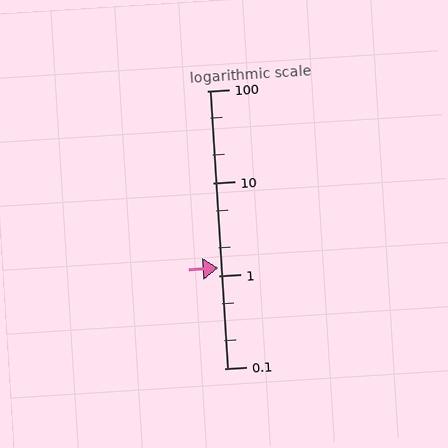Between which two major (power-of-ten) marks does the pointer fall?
The pointer is between 1 and 10.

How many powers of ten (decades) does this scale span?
The scale spans 3 decades, from 0.1 to 100.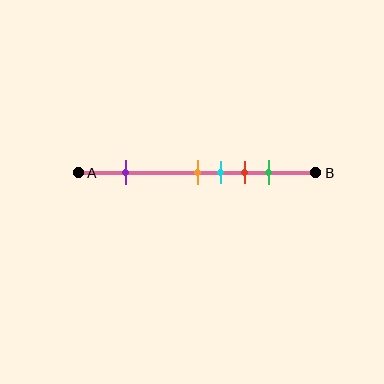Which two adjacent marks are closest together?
The orange and cyan marks are the closest adjacent pair.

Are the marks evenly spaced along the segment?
No, the marks are not evenly spaced.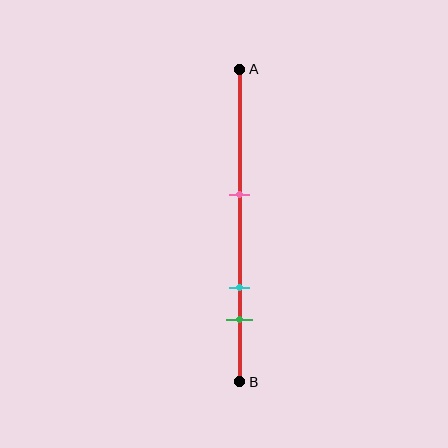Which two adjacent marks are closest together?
The cyan and green marks are the closest adjacent pair.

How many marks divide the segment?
There are 3 marks dividing the segment.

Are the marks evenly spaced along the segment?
No, the marks are not evenly spaced.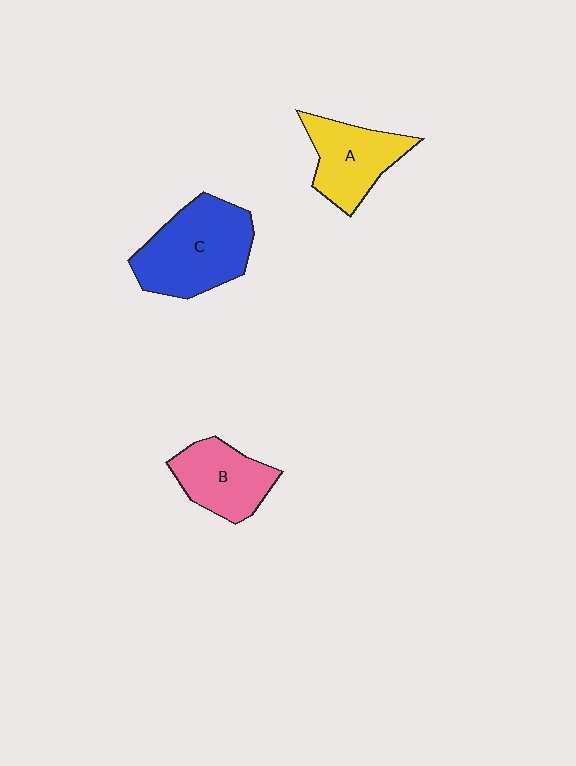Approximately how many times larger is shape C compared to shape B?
Approximately 1.5 times.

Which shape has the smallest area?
Shape B (pink).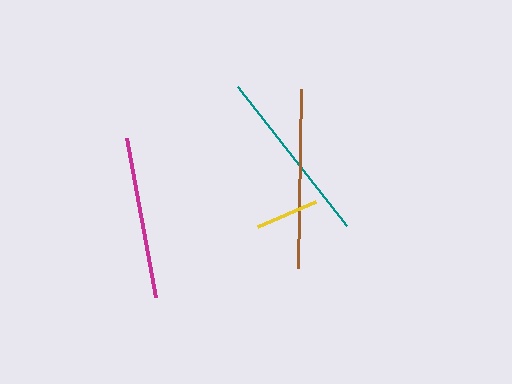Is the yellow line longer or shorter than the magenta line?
The magenta line is longer than the yellow line.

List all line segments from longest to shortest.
From longest to shortest: brown, teal, magenta, yellow.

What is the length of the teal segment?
The teal segment is approximately 177 pixels long.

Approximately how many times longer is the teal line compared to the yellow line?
The teal line is approximately 2.8 times the length of the yellow line.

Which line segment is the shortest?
The yellow line is the shortest at approximately 63 pixels.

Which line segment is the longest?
The brown line is the longest at approximately 179 pixels.